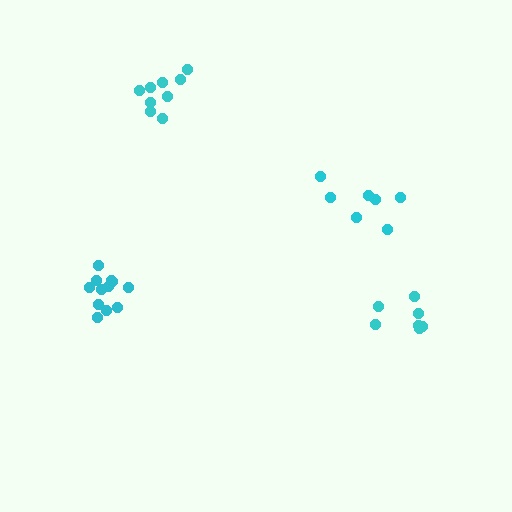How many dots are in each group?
Group 1: 9 dots, Group 2: 12 dots, Group 3: 7 dots, Group 4: 7 dots (35 total).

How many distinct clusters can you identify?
There are 4 distinct clusters.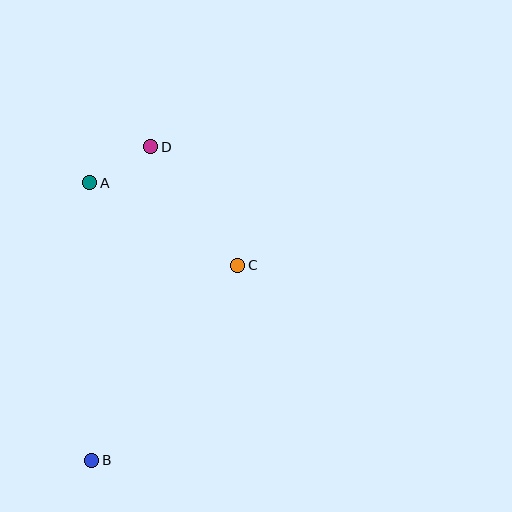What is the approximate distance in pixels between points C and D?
The distance between C and D is approximately 147 pixels.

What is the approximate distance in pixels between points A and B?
The distance between A and B is approximately 278 pixels.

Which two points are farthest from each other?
Points B and D are farthest from each other.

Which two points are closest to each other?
Points A and D are closest to each other.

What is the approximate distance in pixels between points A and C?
The distance between A and C is approximately 170 pixels.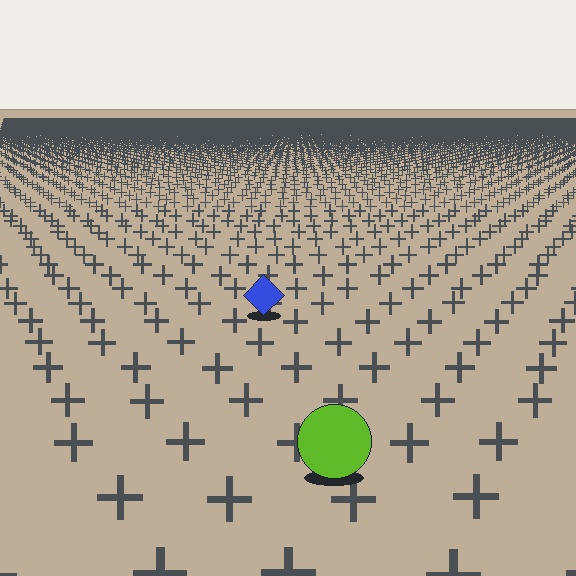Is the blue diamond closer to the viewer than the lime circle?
No. The lime circle is closer — you can tell from the texture gradient: the ground texture is coarser near it.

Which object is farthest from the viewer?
The blue diamond is farthest from the viewer. It appears smaller and the ground texture around it is denser.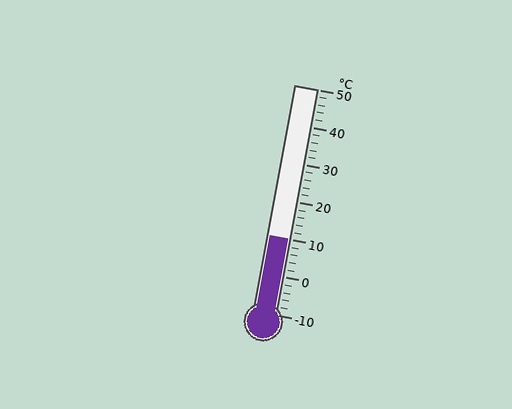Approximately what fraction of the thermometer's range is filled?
The thermometer is filled to approximately 35% of its range.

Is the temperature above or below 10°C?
The temperature is at 10°C.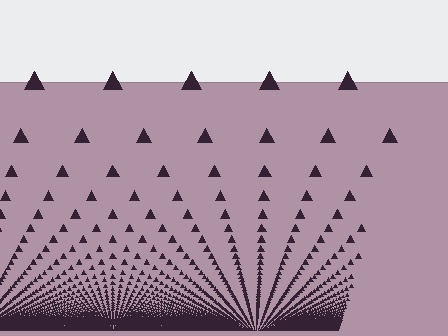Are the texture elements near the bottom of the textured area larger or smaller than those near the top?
Smaller. The gradient is inverted — elements near the bottom are smaller and denser.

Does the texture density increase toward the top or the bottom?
Density increases toward the bottom.